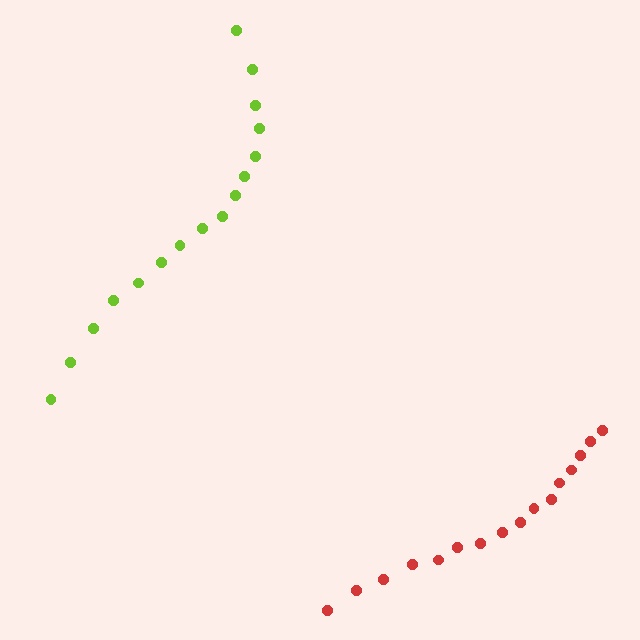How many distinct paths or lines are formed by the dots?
There are 2 distinct paths.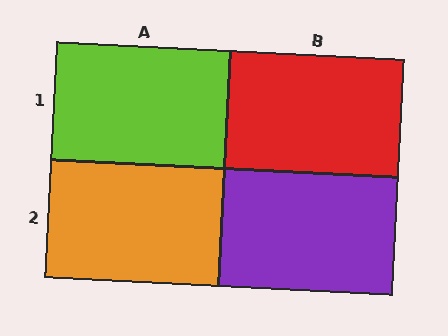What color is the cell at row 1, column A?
Lime.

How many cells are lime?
1 cell is lime.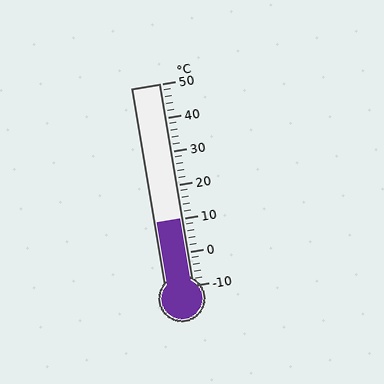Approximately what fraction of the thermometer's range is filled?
The thermometer is filled to approximately 35% of its range.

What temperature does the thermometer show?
The thermometer shows approximately 10°C.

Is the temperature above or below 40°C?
The temperature is below 40°C.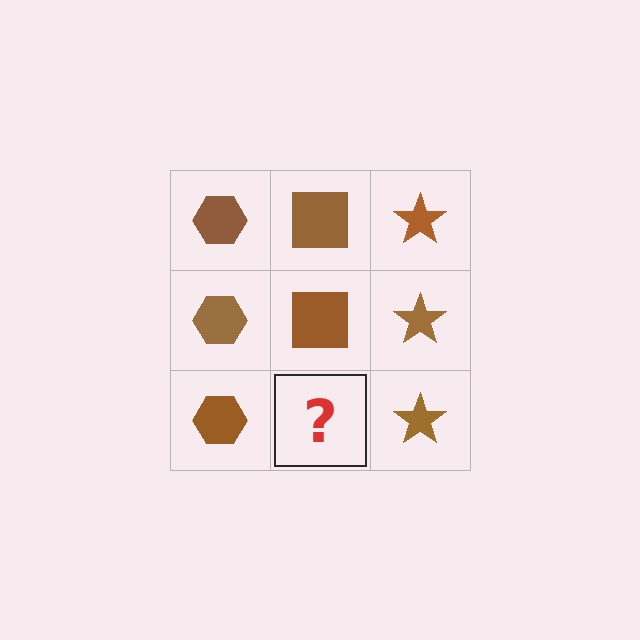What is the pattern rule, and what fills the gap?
The rule is that each column has a consistent shape. The gap should be filled with a brown square.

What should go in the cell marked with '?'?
The missing cell should contain a brown square.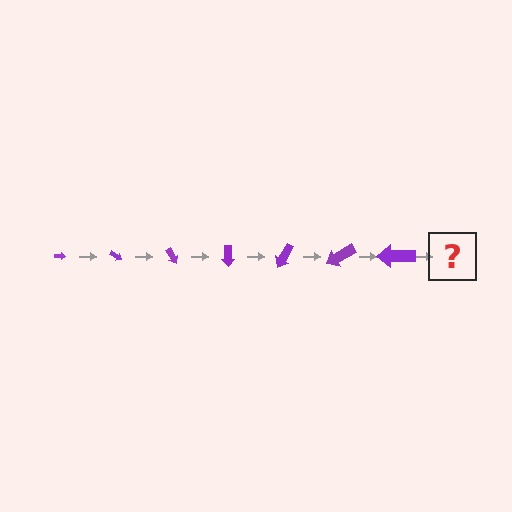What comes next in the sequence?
The next element should be an arrow, larger than the previous one and rotated 210 degrees from the start.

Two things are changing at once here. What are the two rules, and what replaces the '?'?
The two rules are that the arrow grows larger each step and it rotates 30 degrees each step. The '?' should be an arrow, larger than the previous one and rotated 210 degrees from the start.